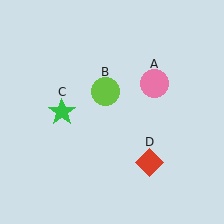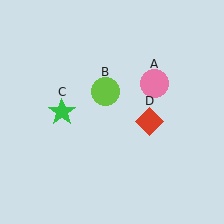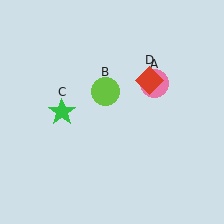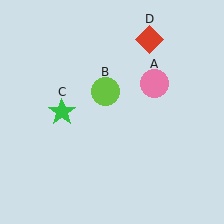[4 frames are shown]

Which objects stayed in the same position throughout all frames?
Pink circle (object A) and lime circle (object B) and green star (object C) remained stationary.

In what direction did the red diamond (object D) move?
The red diamond (object D) moved up.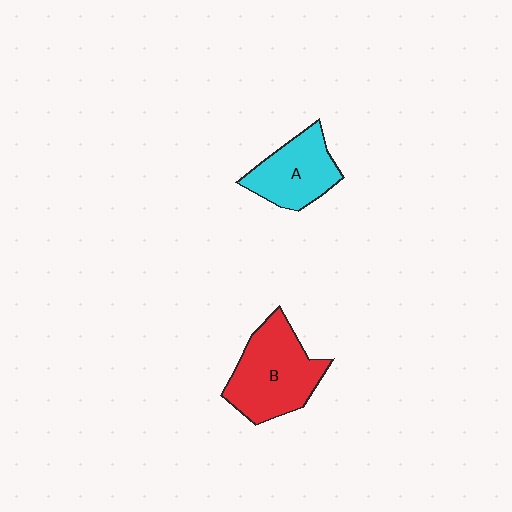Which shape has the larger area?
Shape B (red).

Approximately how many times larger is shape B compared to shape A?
Approximately 1.4 times.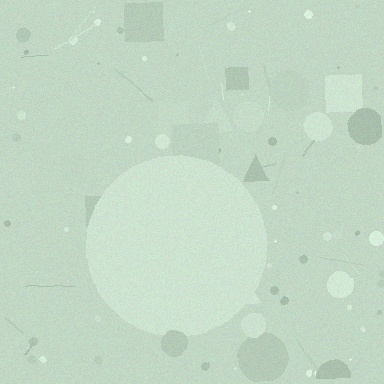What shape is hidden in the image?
A circle is hidden in the image.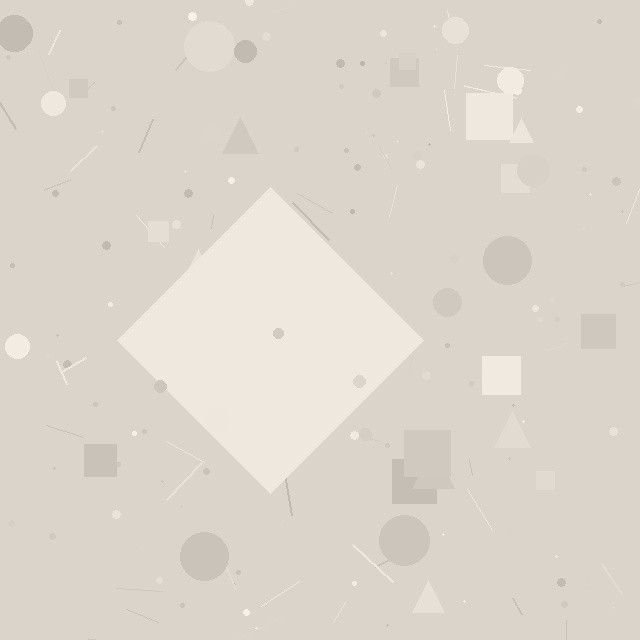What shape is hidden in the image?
A diamond is hidden in the image.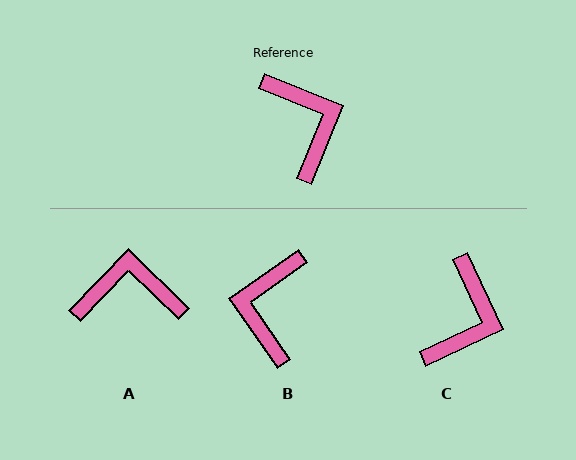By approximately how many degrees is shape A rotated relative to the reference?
Approximately 68 degrees counter-clockwise.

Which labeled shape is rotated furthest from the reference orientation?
B, about 147 degrees away.